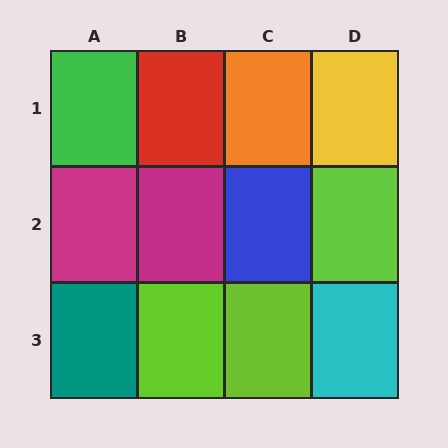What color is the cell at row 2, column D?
Lime.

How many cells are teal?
1 cell is teal.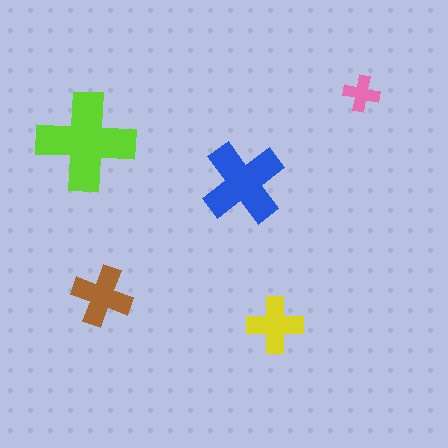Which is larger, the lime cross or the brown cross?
The lime one.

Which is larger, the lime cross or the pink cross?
The lime one.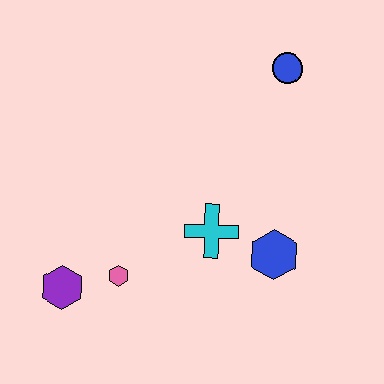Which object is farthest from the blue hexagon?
The purple hexagon is farthest from the blue hexagon.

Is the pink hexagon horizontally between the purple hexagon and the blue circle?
Yes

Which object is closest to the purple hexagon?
The pink hexagon is closest to the purple hexagon.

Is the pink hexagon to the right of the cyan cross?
No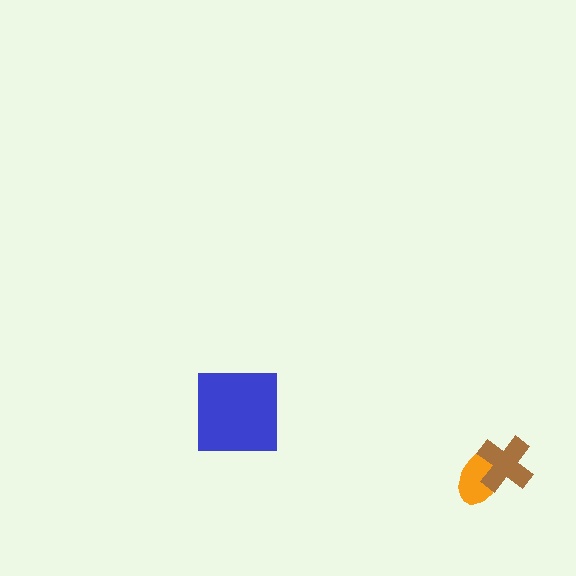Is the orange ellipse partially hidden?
Yes, it is partially covered by another shape.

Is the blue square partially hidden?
No, no other shape covers it.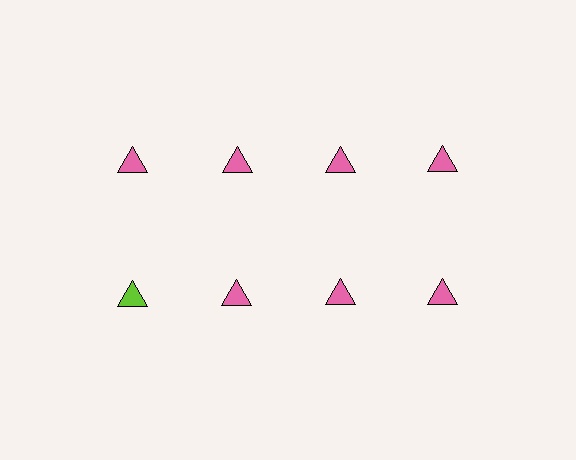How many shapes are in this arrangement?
There are 8 shapes arranged in a grid pattern.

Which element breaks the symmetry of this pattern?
The lime triangle in the second row, leftmost column breaks the symmetry. All other shapes are pink triangles.